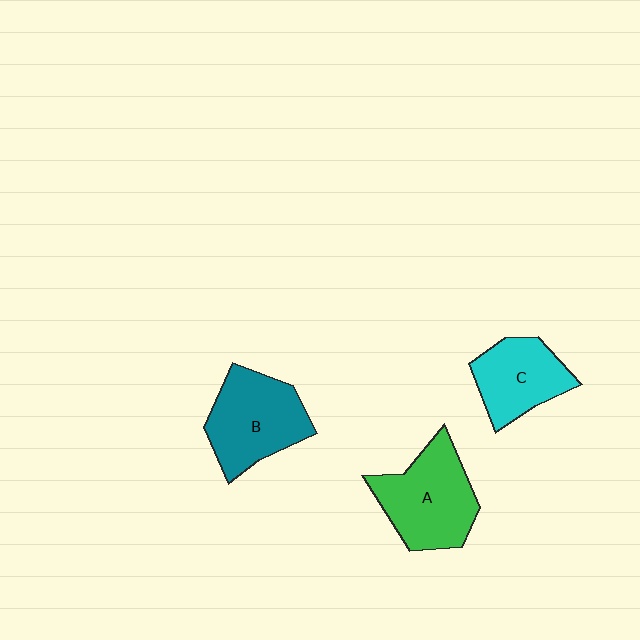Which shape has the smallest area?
Shape C (cyan).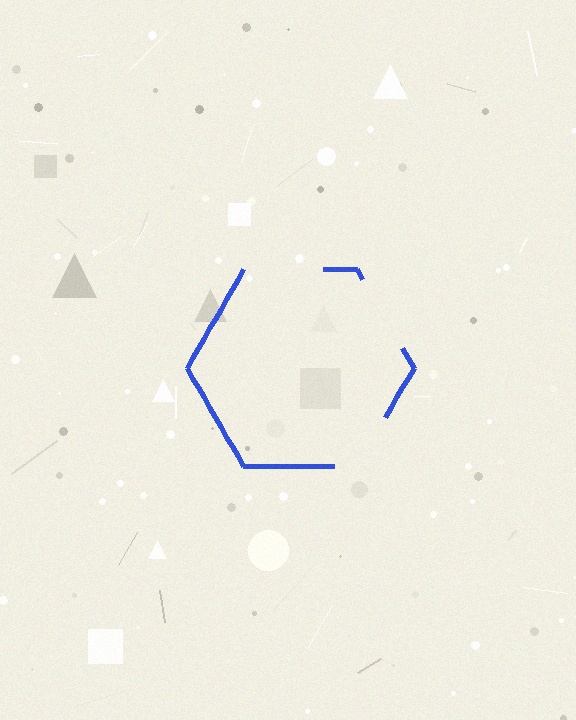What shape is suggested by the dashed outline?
The dashed outline suggests a hexagon.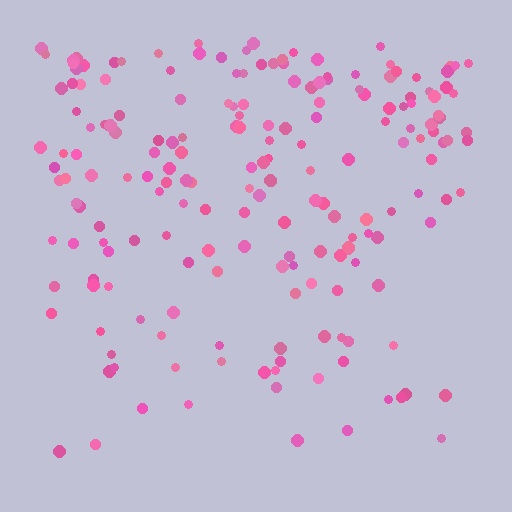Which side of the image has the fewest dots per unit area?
The bottom.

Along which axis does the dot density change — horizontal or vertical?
Vertical.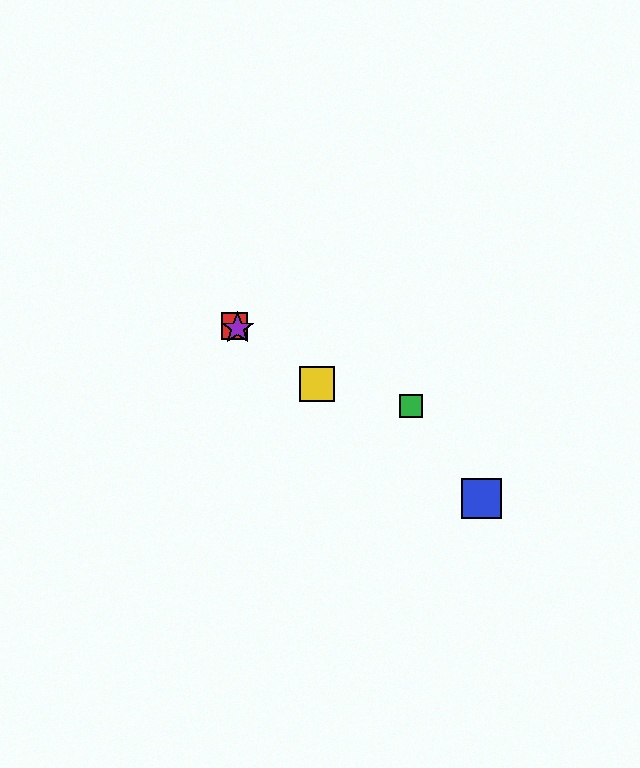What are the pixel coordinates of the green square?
The green square is at (411, 406).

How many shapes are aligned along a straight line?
4 shapes (the red square, the blue square, the yellow square, the purple star) are aligned along a straight line.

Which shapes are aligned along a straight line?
The red square, the blue square, the yellow square, the purple star are aligned along a straight line.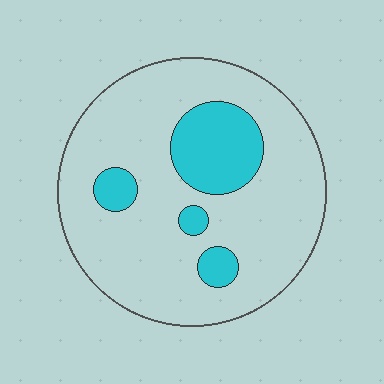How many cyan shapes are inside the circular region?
4.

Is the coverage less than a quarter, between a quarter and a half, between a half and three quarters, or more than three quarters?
Less than a quarter.